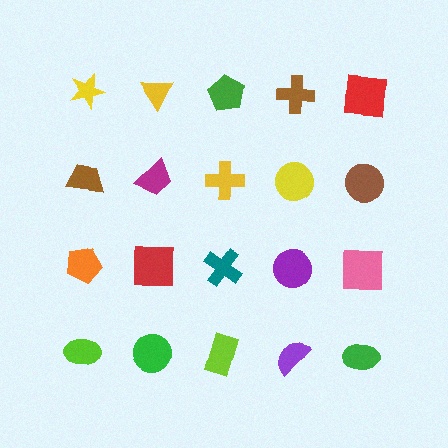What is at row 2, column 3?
A yellow cross.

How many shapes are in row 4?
5 shapes.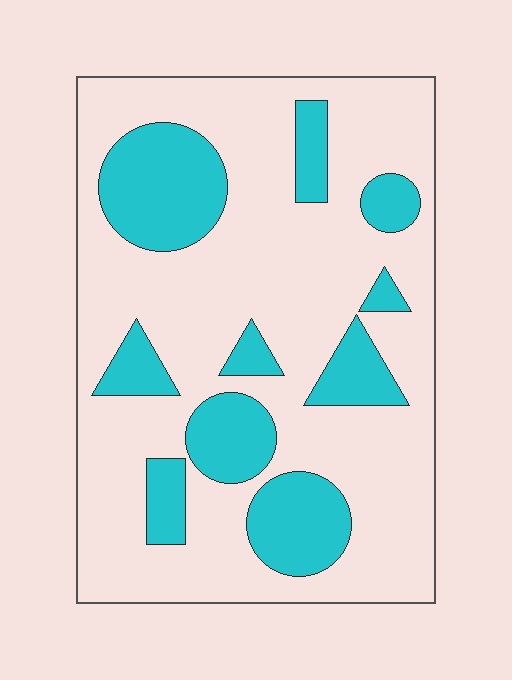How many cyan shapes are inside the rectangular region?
10.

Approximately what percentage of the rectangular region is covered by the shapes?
Approximately 25%.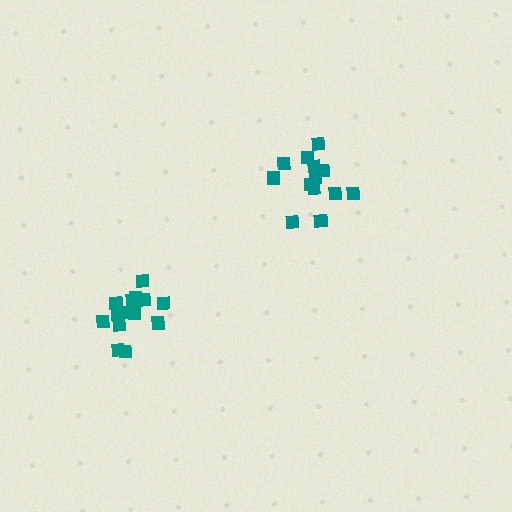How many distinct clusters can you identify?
There are 2 distinct clusters.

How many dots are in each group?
Group 1: 13 dots, Group 2: 15 dots (28 total).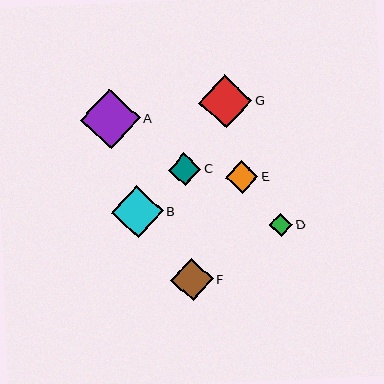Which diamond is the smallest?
Diamond D is the smallest with a size of approximately 23 pixels.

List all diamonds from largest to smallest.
From largest to smallest: A, G, B, F, E, C, D.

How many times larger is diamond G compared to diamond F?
Diamond G is approximately 1.2 times the size of diamond F.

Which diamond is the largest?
Diamond A is the largest with a size of approximately 60 pixels.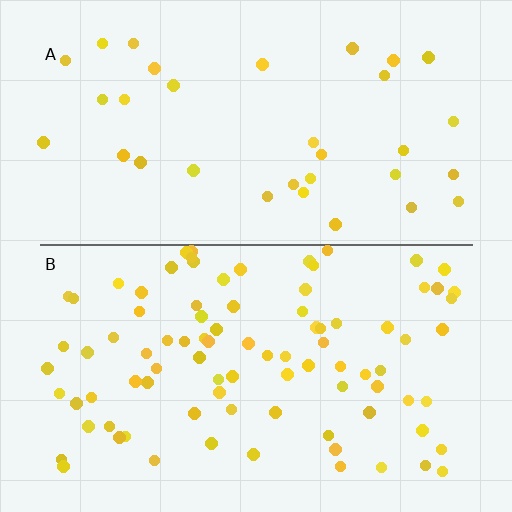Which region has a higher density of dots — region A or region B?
B (the bottom).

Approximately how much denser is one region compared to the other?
Approximately 2.7× — region B over region A.